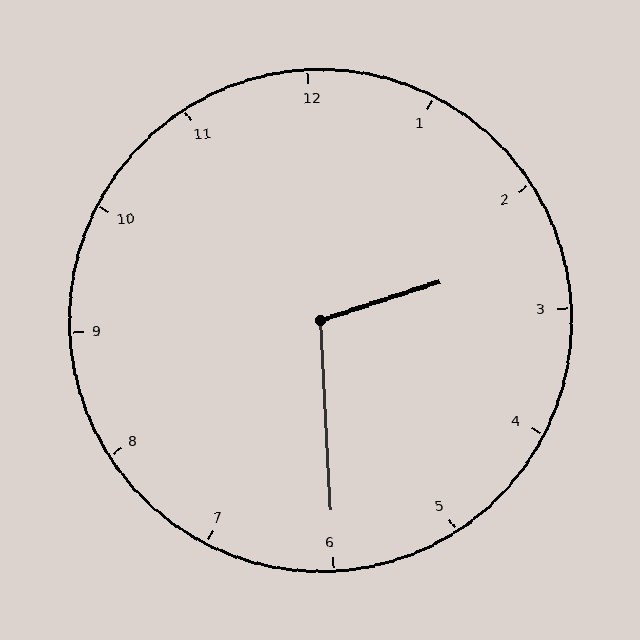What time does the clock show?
2:30.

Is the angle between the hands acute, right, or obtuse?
It is obtuse.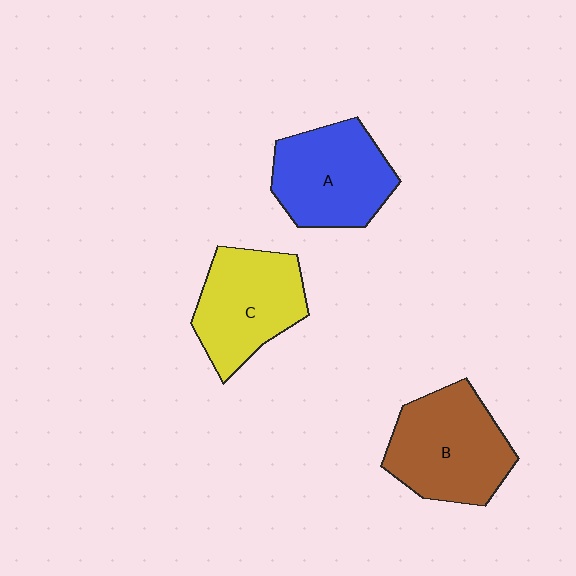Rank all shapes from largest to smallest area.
From largest to smallest: B (brown), A (blue), C (yellow).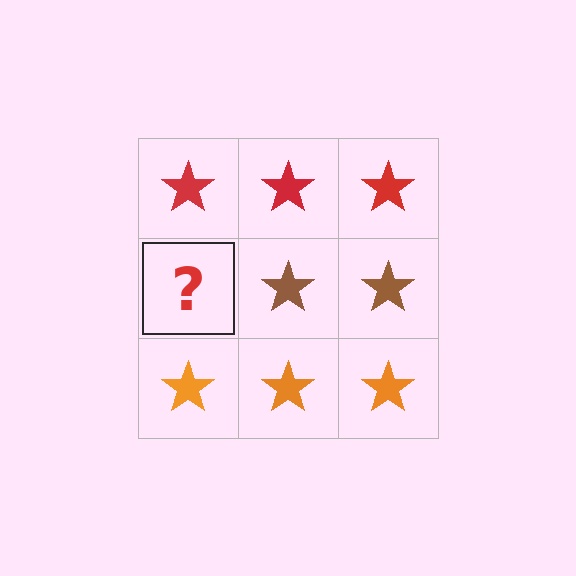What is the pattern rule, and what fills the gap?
The rule is that each row has a consistent color. The gap should be filled with a brown star.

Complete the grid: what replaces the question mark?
The question mark should be replaced with a brown star.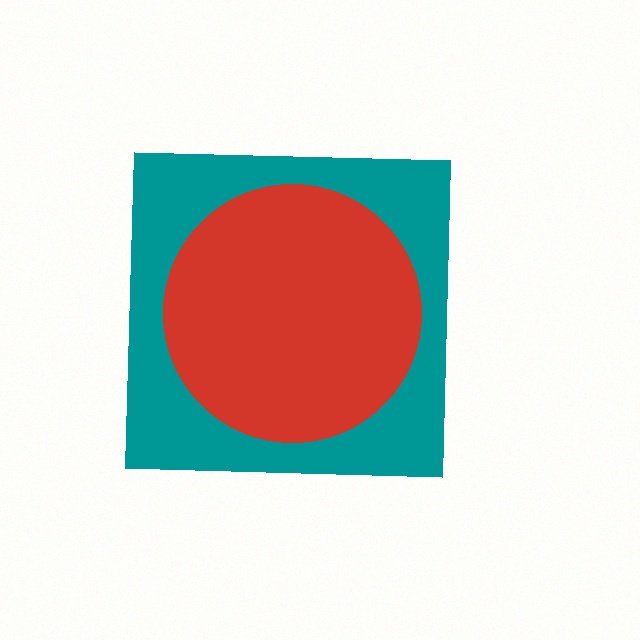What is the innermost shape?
The red circle.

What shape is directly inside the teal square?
The red circle.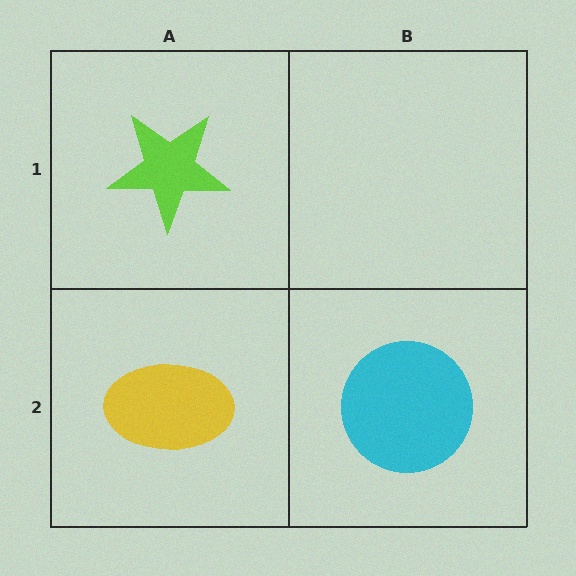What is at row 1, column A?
A lime star.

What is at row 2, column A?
A yellow ellipse.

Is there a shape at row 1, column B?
No, that cell is empty.